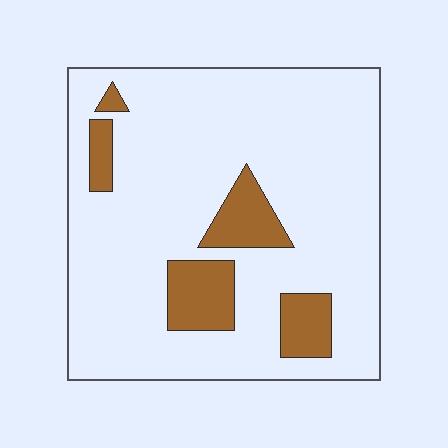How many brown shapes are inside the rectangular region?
5.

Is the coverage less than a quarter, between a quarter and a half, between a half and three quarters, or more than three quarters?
Less than a quarter.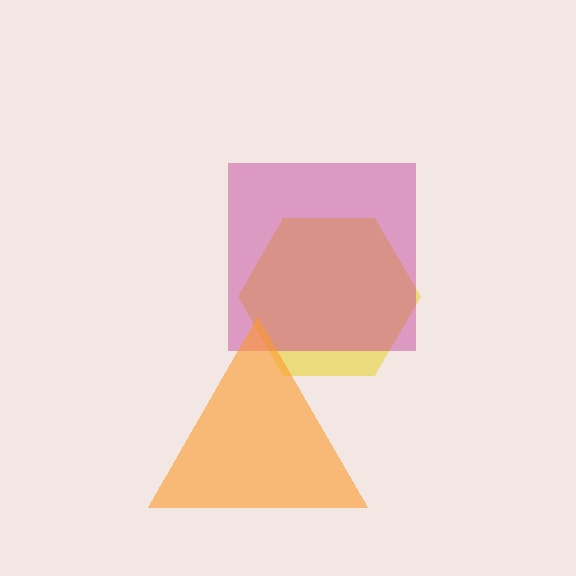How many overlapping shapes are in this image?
There are 3 overlapping shapes in the image.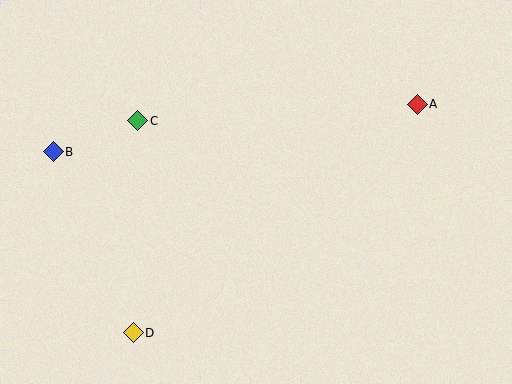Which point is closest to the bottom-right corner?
Point A is closest to the bottom-right corner.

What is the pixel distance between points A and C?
The distance between A and C is 280 pixels.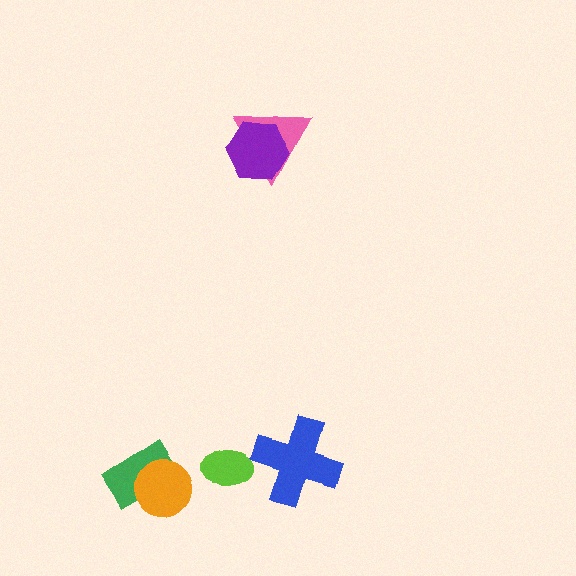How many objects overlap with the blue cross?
0 objects overlap with the blue cross.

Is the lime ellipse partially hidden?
No, no other shape covers it.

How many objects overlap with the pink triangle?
1 object overlaps with the pink triangle.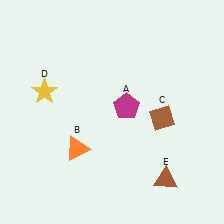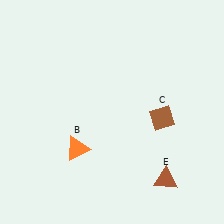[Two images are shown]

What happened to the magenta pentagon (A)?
The magenta pentagon (A) was removed in Image 2. It was in the top-right area of Image 1.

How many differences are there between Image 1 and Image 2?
There are 2 differences between the two images.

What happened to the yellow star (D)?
The yellow star (D) was removed in Image 2. It was in the top-left area of Image 1.